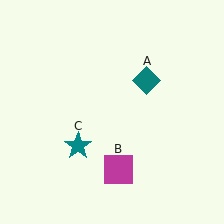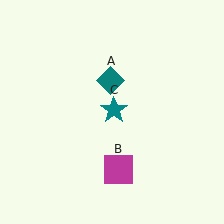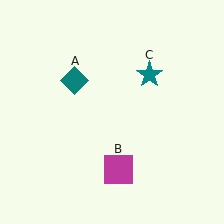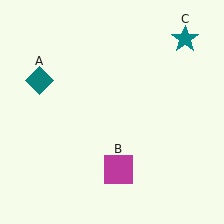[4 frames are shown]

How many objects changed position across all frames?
2 objects changed position: teal diamond (object A), teal star (object C).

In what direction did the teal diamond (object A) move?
The teal diamond (object A) moved left.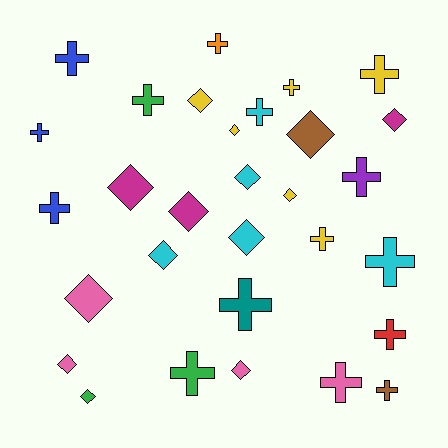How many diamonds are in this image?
There are 14 diamonds.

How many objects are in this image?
There are 30 objects.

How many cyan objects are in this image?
There are 5 cyan objects.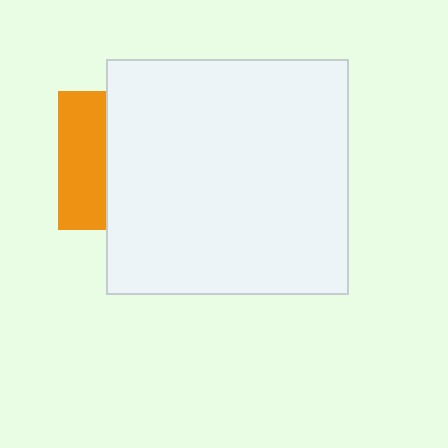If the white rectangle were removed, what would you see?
You would see the complete orange square.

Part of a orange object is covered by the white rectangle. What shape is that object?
It is a square.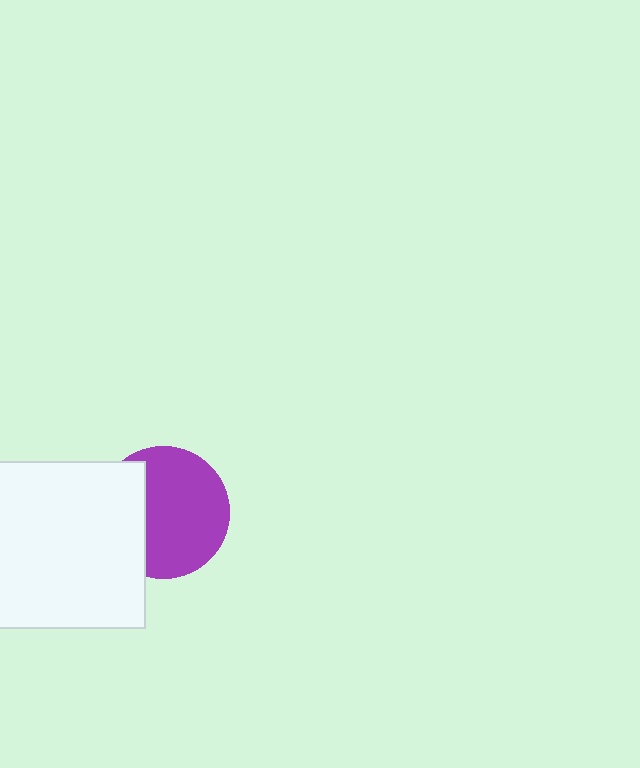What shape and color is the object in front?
The object in front is a white square.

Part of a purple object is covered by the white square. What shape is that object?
It is a circle.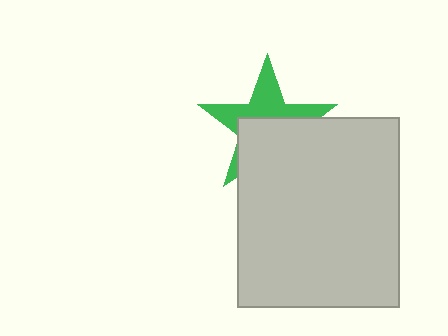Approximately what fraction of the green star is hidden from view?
Roughly 52% of the green star is hidden behind the light gray rectangle.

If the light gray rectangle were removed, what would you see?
You would see the complete green star.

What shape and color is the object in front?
The object in front is a light gray rectangle.